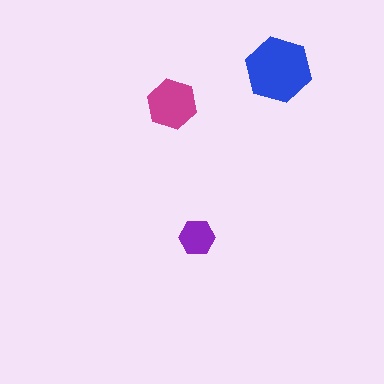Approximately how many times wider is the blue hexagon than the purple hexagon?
About 2 times wider.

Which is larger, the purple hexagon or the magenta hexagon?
The magenta one.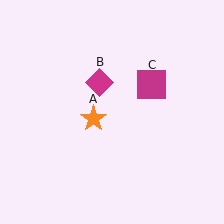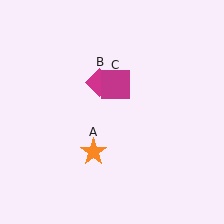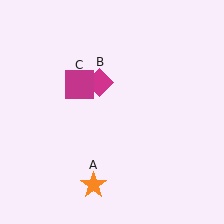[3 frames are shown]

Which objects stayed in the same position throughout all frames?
Magenta diamond (object B) remained stationary.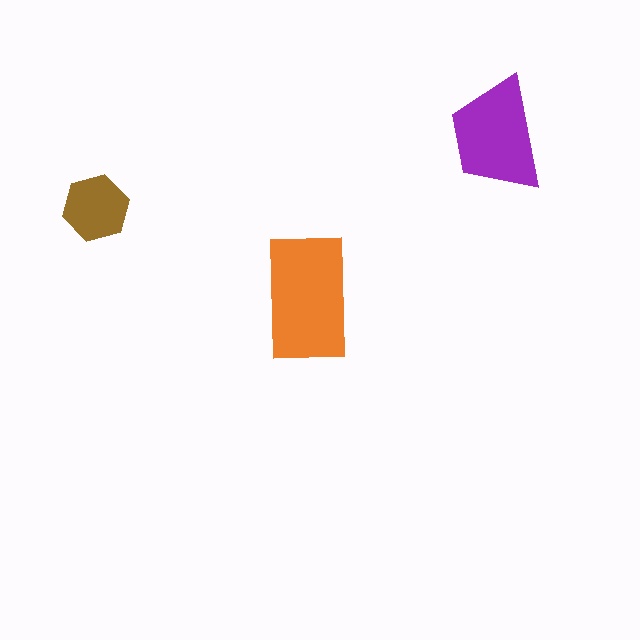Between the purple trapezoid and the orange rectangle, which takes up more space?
The orange rectangle.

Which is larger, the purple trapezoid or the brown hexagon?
The purple trapezoid.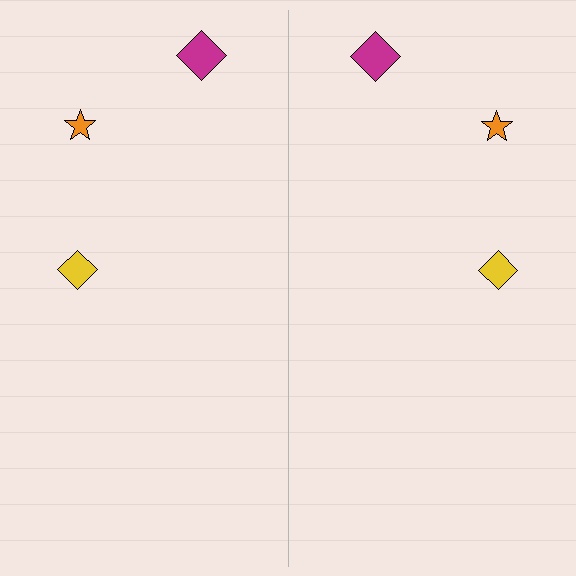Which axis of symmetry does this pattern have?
The pattern has a vertical axis of symmetry running through the center of the image.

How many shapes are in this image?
There are 6 shapes in this image.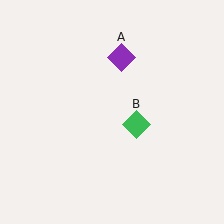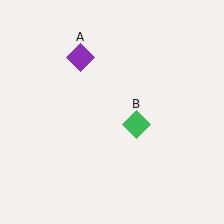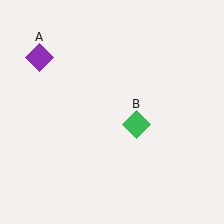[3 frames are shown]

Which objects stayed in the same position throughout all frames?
Green diamond (object B) remained stationary.